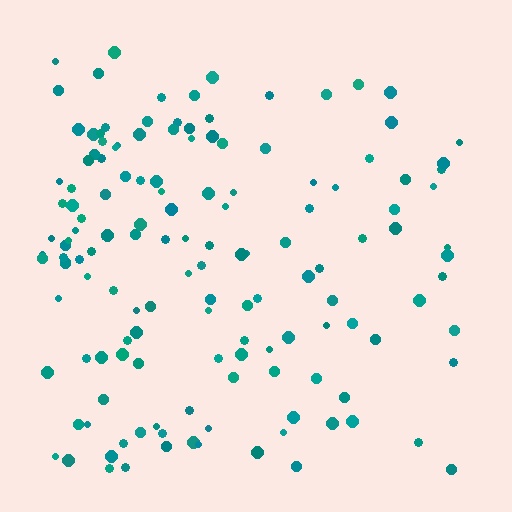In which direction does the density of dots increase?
From right to left, with the left side densest.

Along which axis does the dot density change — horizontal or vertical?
Horizontal.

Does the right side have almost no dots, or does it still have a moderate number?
Still a moderate number, just noticeably fewer than the left.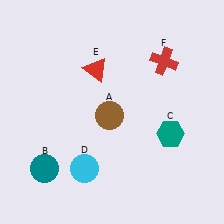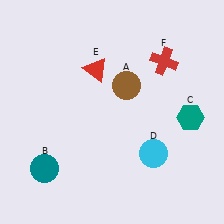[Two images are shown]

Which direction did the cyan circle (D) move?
The cyan circle (D) moved right.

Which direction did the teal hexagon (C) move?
The teal hexagon (C) moved right.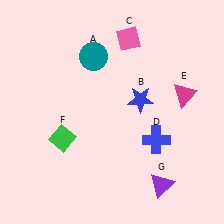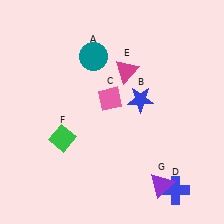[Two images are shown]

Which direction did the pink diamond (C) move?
The pink diamond (C) moved down.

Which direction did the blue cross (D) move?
The blue cross (D) moved down.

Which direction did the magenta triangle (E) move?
The magenta triangle (E) moved left.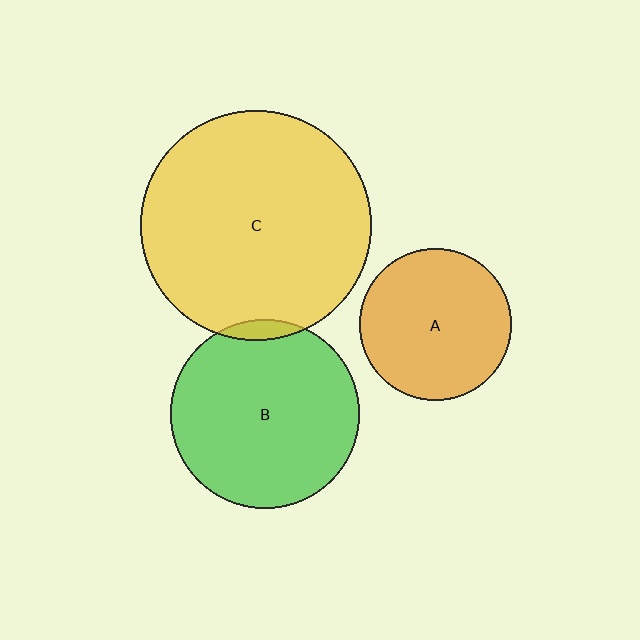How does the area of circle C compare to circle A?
Approximately 2.3 times.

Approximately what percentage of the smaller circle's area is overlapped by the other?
Approximately 5%.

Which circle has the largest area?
Circle C (yellow).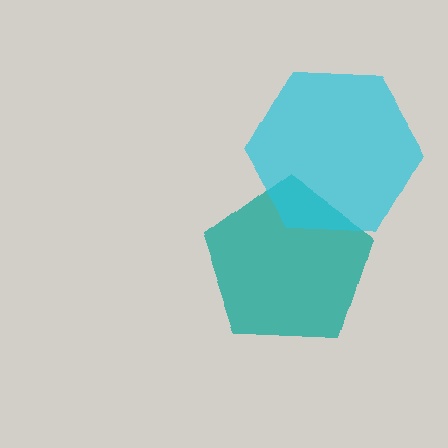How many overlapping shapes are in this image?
There are 2 overlapping shapes in the image.